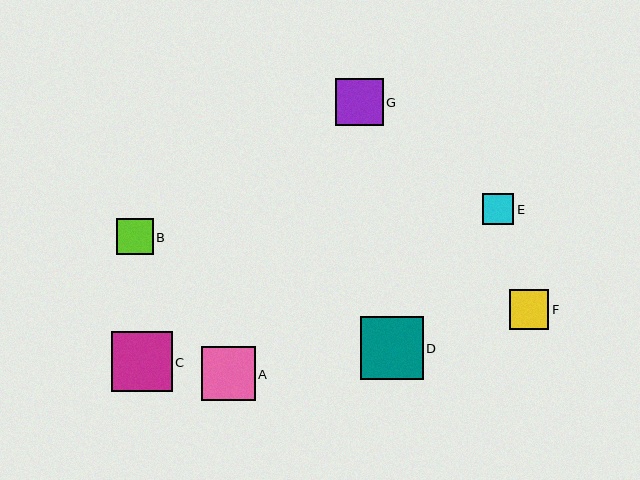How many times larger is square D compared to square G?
Square D is approximately 1.3 times the size of square G.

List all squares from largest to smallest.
From largest to smallest: D, C, A, G, F, B, E.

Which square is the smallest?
Square E is the smallest with a size of approximately 31 pixels.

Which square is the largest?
Square D is the largest with a size of approximately 63 pixels.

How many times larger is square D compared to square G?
Square D is approximately 1.3 times the size of square G.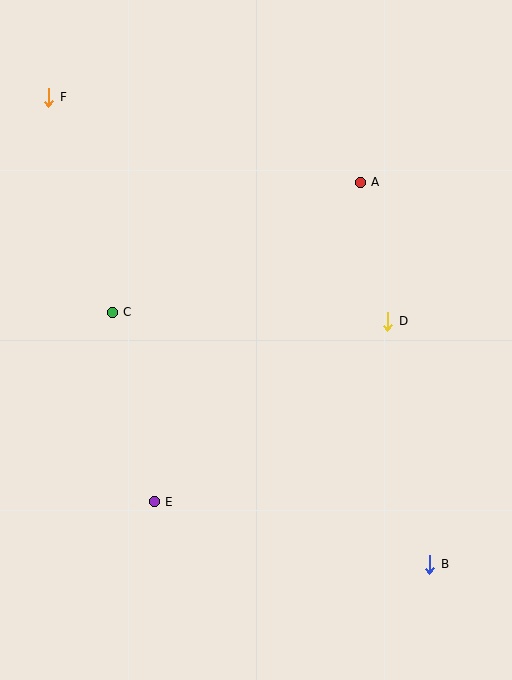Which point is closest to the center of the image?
Point D at (388, 321) is closest to the center.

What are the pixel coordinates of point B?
Point B is at (430, 564).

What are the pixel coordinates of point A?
Point A is at (360, 182).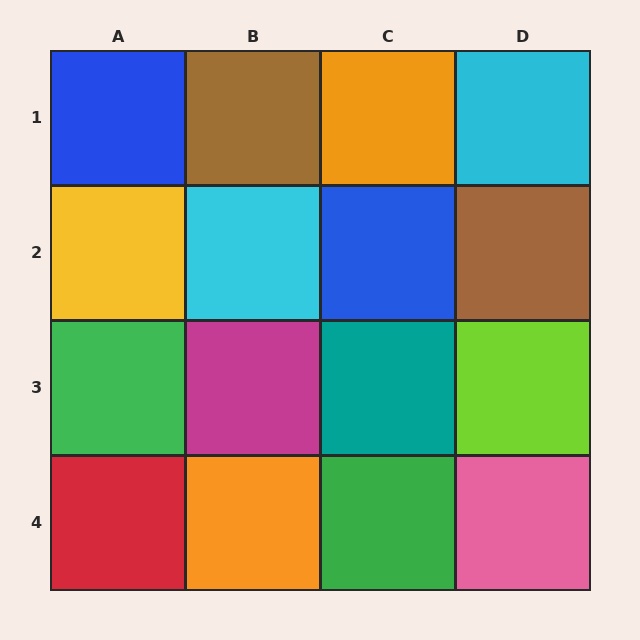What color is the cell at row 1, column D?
Cyan.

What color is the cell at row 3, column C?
Teal.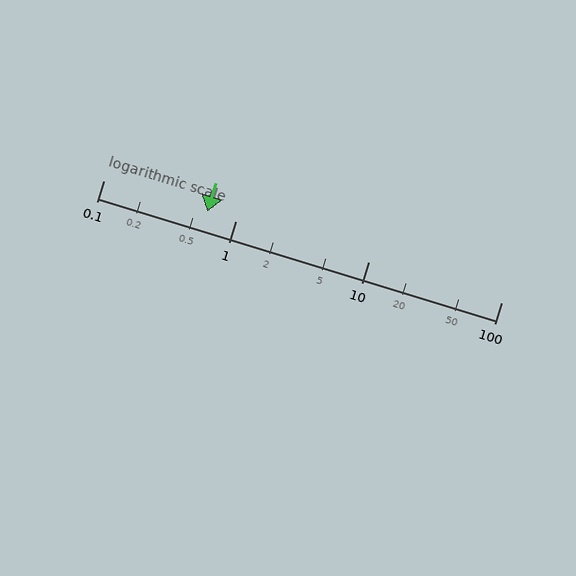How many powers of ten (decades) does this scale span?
The scale spans 3 decades, from 0.1 to 100.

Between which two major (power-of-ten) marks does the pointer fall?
The pointer is between 0.1 and 1.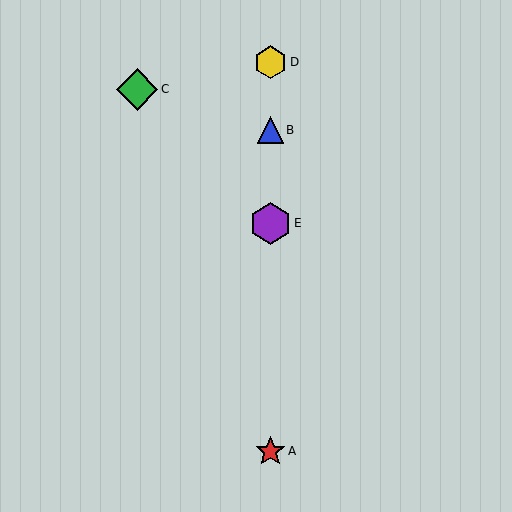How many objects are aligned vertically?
4 objects (A, B, D, E) are aligned vertically.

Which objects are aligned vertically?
Objects A, B, D, E are aligned vertically.